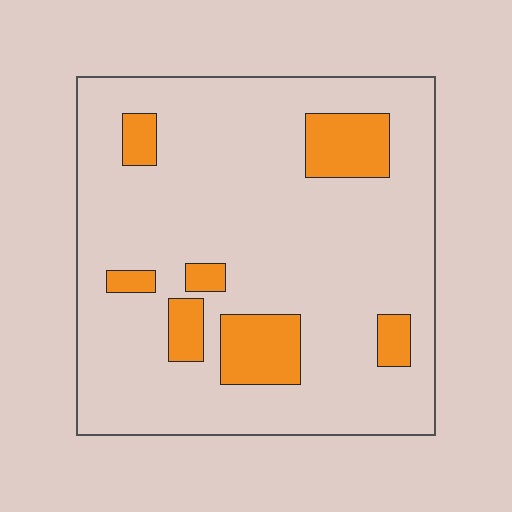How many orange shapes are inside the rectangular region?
7.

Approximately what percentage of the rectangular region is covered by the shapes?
Approximately 15%.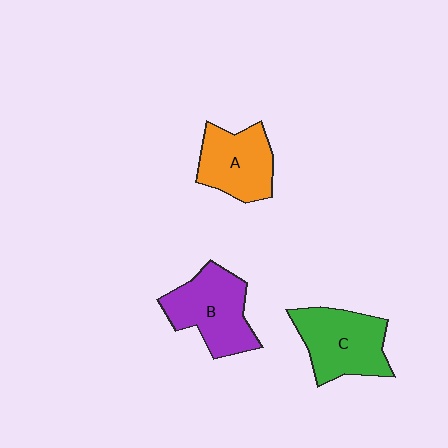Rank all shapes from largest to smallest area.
From largest to smallest: B (purple), C (green), A (orange).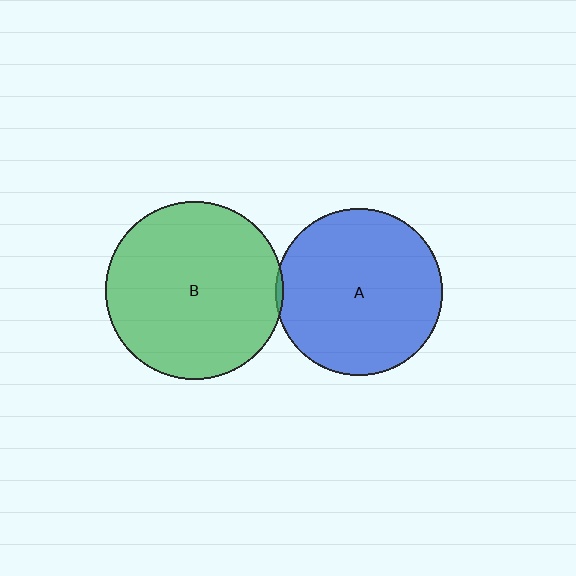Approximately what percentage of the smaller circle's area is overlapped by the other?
Approximately 5%.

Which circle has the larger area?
Circle B (green).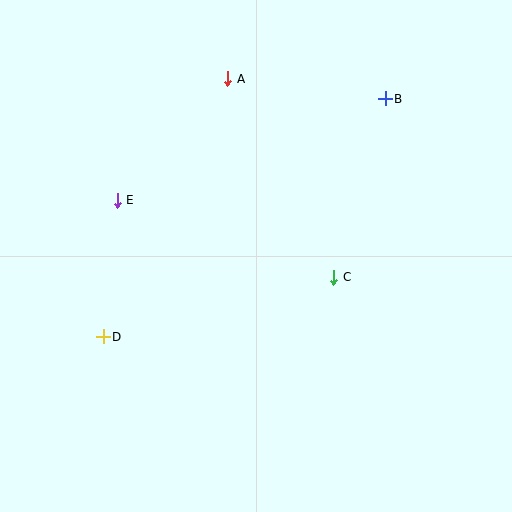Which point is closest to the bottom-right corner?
Point C is closest to the bottom-right corner.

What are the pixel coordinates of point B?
Point B is at (385, 99).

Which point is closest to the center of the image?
Point C at (334, 277) is closest to the center.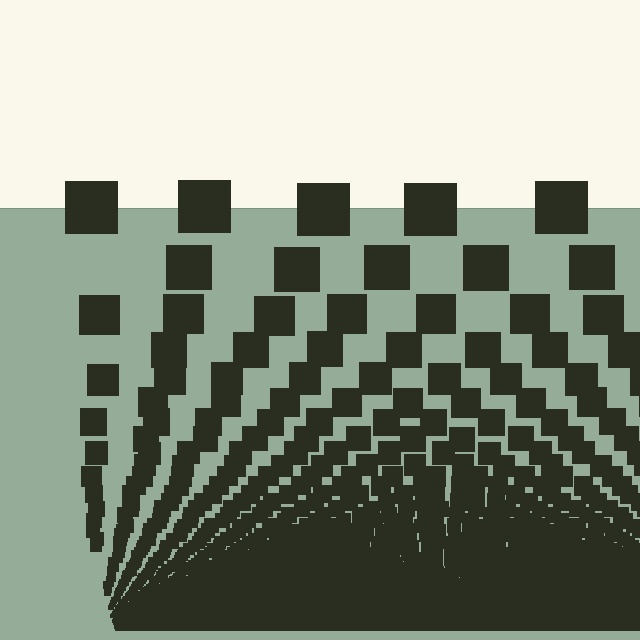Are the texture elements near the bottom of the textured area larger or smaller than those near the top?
Smaller. The gradient is inverted — elements near the bottom are smaller and denser.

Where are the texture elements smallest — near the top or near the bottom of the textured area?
Near the bottom.